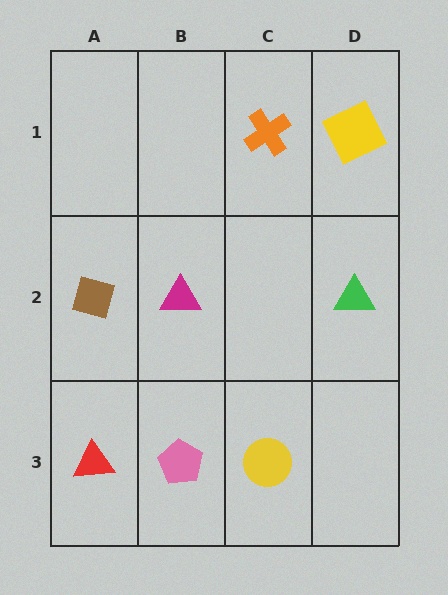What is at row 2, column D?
A green triangle.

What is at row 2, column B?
A magenta triangle.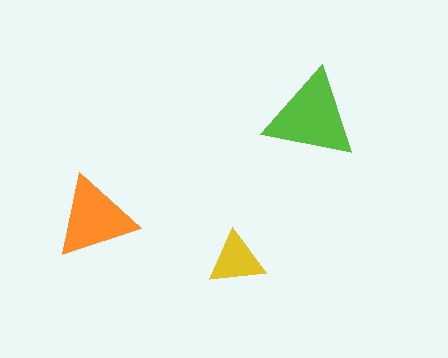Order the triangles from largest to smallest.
the lime one, the orange one, the yellow one.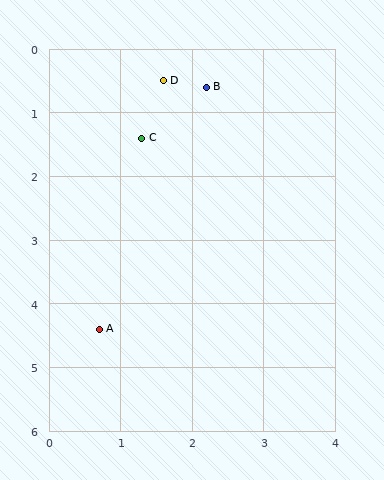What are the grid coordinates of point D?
Point D is at approximately (1.6, 0.5).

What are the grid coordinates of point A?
Point A is at approximately (0.7, 4.4).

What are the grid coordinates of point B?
Point B is at approximately (2.2, 0.6).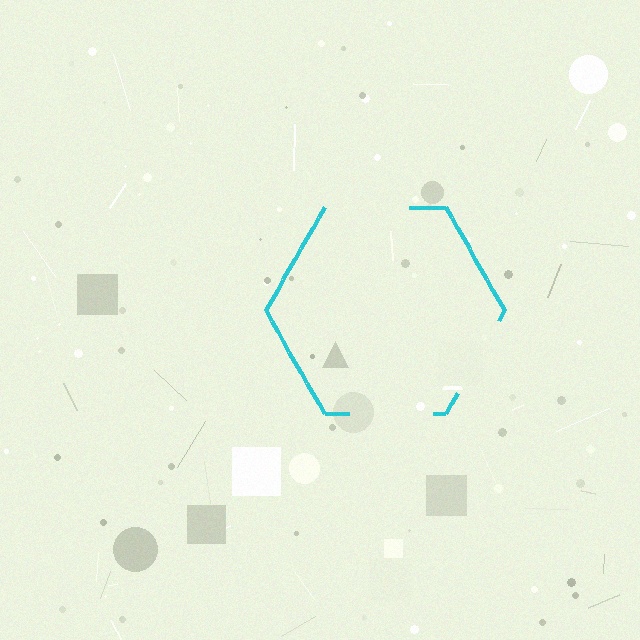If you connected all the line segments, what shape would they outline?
They would outline a hexagon.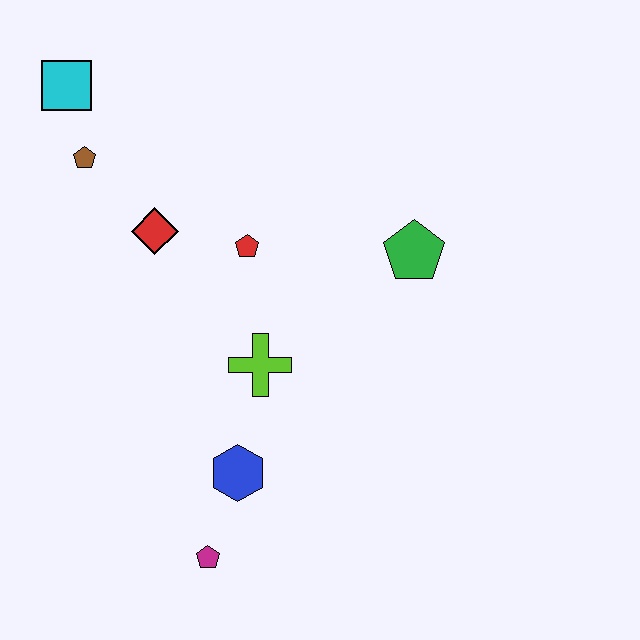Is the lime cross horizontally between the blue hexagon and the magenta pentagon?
No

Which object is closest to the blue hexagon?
The magenta pentagon is closest to the blue hexagon.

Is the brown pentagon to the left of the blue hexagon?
Yes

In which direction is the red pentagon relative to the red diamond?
The red pentagon is to the right of the red diamond.